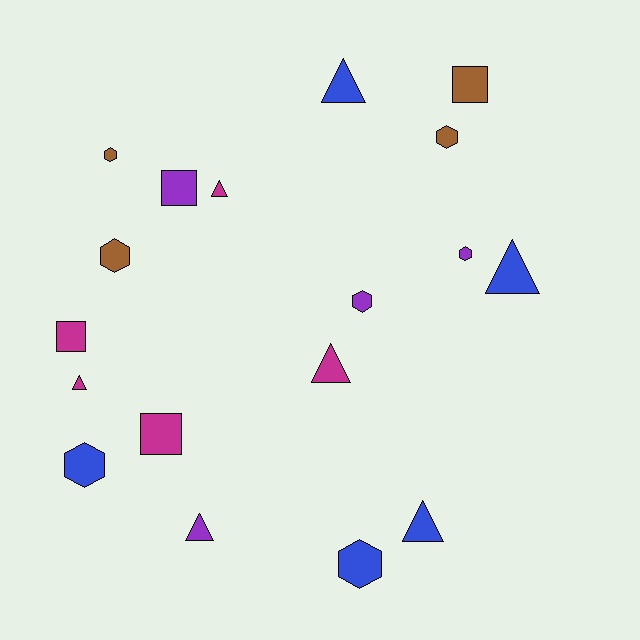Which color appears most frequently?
Magenta, with 5 objects.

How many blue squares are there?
There are no blue squares.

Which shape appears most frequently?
Hexagon, with 7 objects.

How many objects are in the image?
There are 18 objects.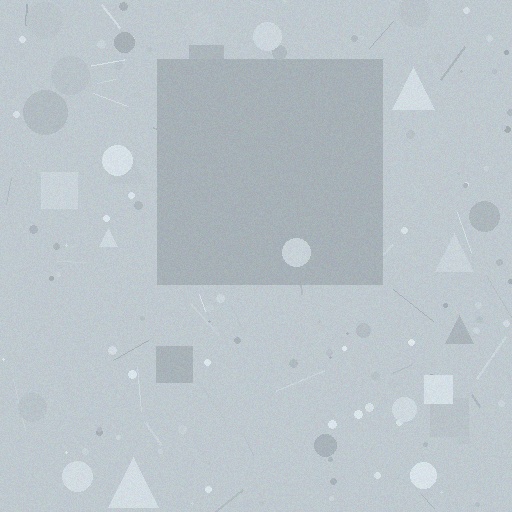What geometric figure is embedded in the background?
A square is embedded in the background.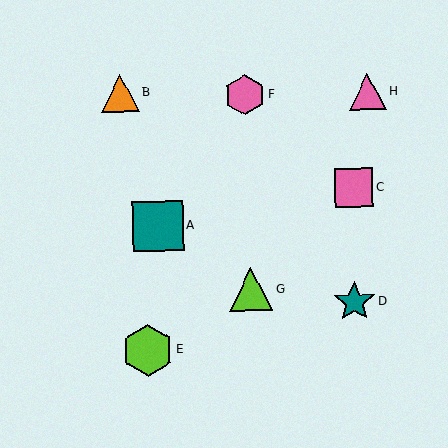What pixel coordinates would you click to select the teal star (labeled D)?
Click at (354, 302) to select the teal star D.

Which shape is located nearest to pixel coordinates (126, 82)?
The orange triangle (labeled B) at (120, 93) is nearest to that location.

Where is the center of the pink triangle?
The center of the pink triangle is at (368, 92).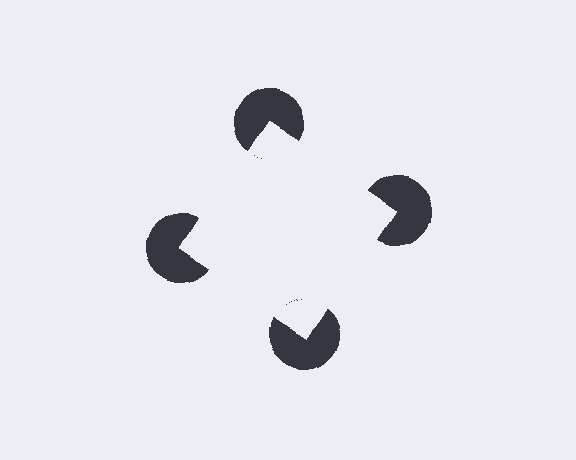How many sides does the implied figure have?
4 sides.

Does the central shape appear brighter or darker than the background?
It typically appears slightly brighter than the background, even though no actual brightness change is drawn.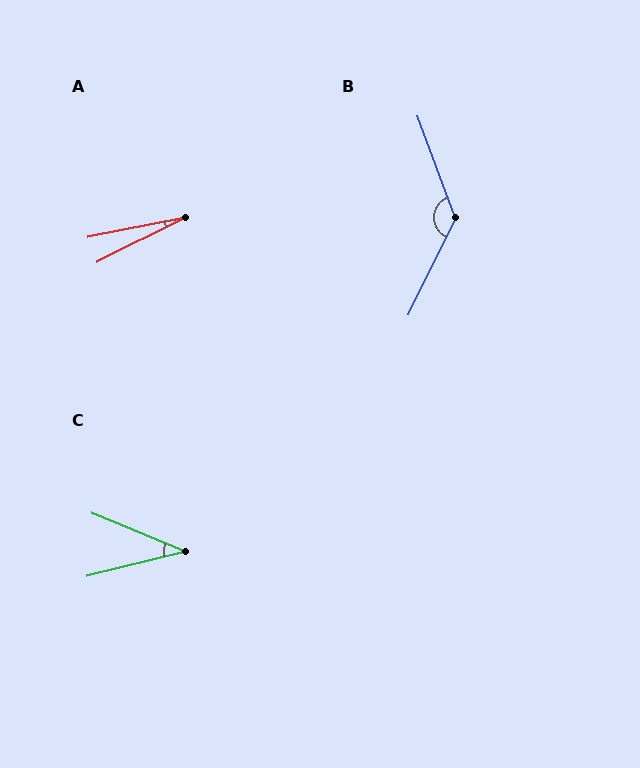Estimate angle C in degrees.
Approximately 36 degrees.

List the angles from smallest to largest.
A (15°), C (36°), B (134°).